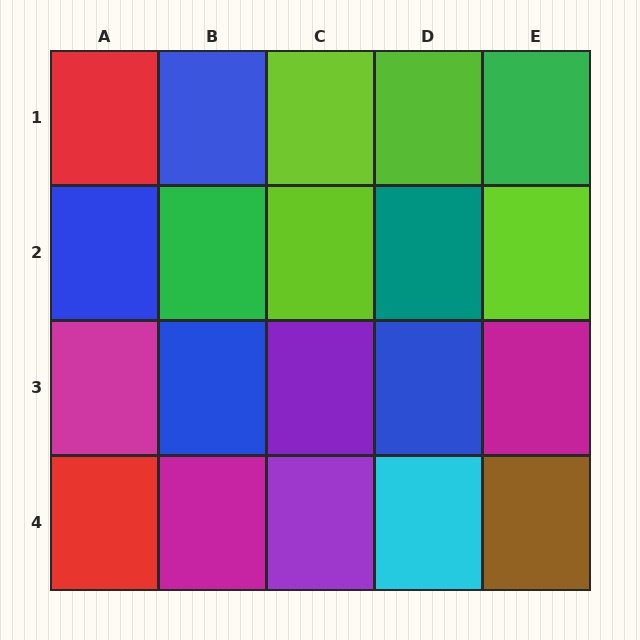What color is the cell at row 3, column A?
Magenta.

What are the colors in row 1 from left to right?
Red, blue, lime, lime, green.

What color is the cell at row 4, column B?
Magenta.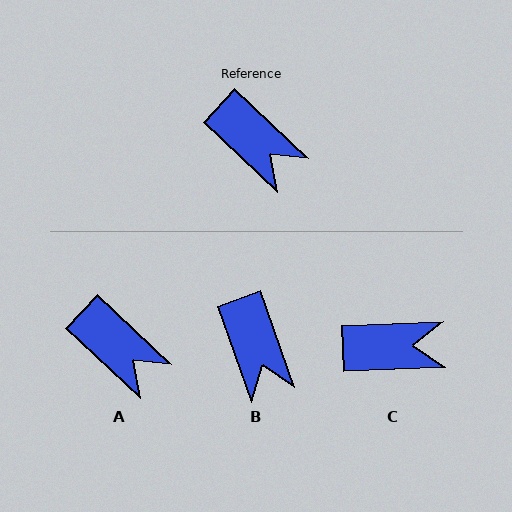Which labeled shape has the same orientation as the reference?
A.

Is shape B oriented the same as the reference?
No, it is off by about 27 degrees.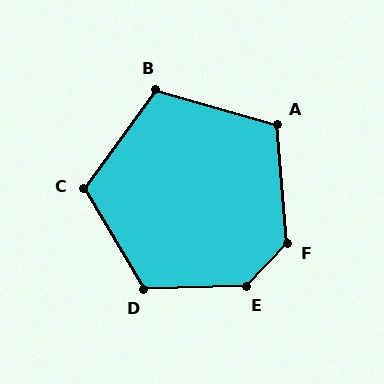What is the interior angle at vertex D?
Approximately 119 degrees (obtuse).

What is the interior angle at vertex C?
Approximately 113 degrees (obtuse).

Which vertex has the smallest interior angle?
B, at approximately 110 degrees.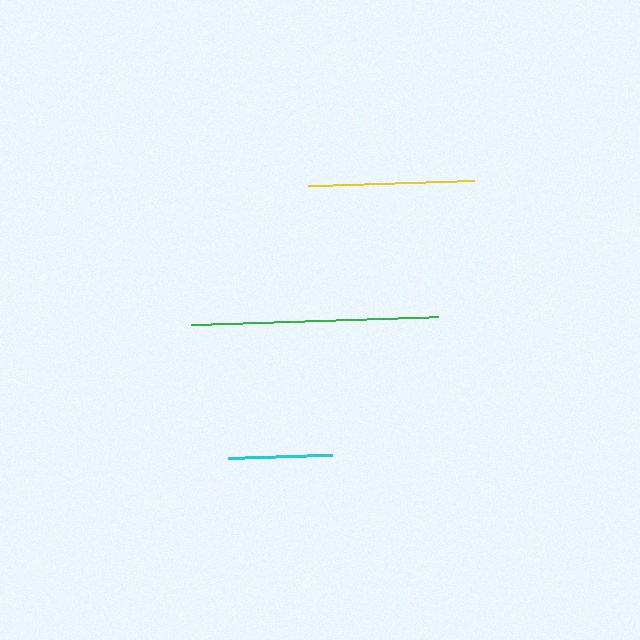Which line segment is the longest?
The green line is the longest at approximately 247 pixels.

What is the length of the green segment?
The green segment is approximately 247 pixels long.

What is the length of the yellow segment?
The yellow segment is approximately 166 pixels long.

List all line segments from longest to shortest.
From longest to shortest: green, yellow, cyan.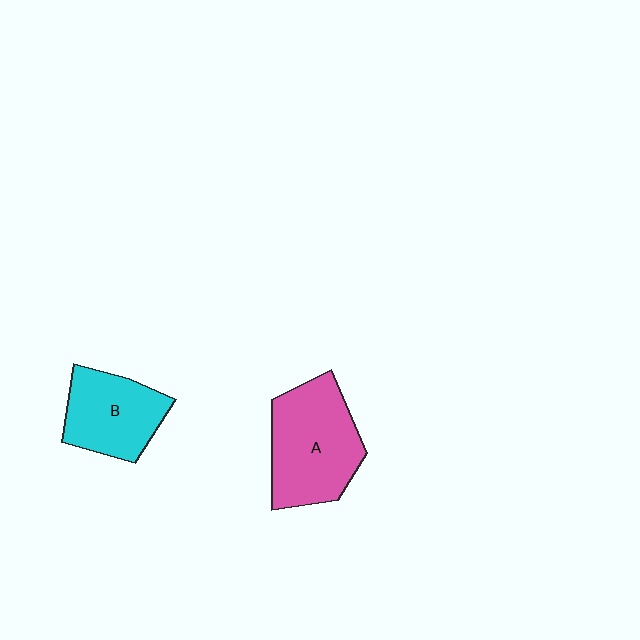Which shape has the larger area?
Shape A (pink).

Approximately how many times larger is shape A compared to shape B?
Approximately 1.3 times.